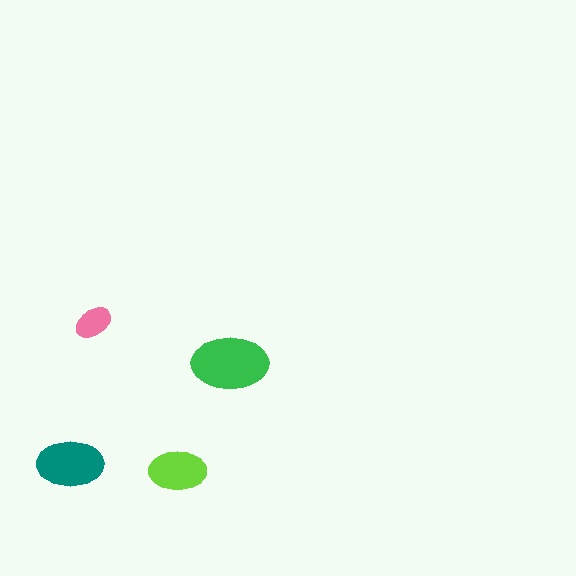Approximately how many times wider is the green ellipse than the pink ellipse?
About 2 times wider.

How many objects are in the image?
There are 4 objects in the image.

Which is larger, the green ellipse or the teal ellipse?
The green one.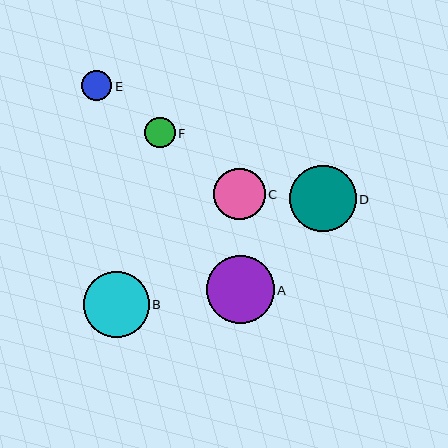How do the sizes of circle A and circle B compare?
Circle A and circle B are approximately the same size.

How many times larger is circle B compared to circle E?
Circle B is approximately 2.2 times the size of circle E.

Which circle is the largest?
Circle A is the largest with a size of approximately 68 pixels.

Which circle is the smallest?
Circle E is the smallest with a size of approximately 30 pixels.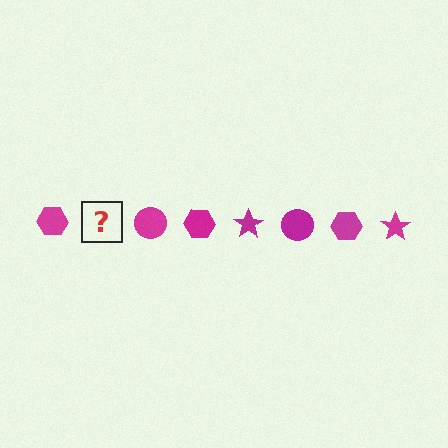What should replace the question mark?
The question mark should be replaced with a magenta star.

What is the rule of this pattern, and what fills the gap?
The rule is that the pattern cycles through hexagon, star, circle shapes in magenta. The gap should be filled with a magenta star.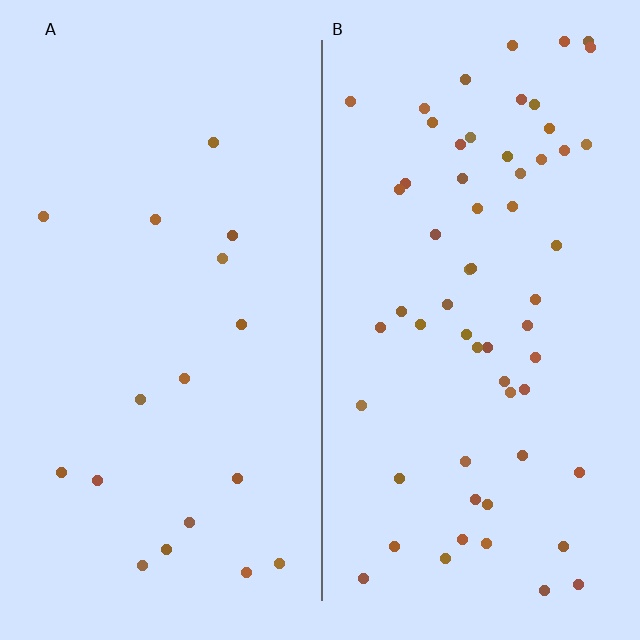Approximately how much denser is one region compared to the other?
Approximately 3.5× — region B over region A.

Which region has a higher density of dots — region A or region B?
B (the right).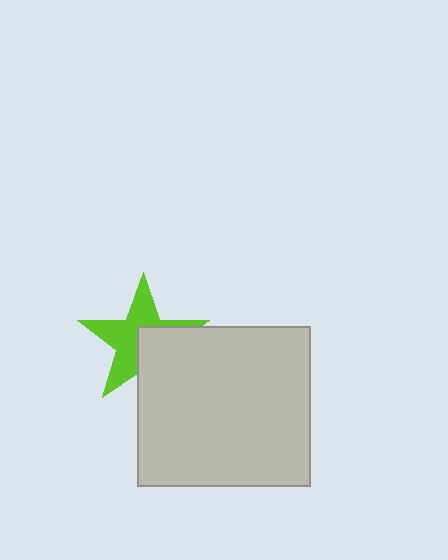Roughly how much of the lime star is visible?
About half of it is visible (roughly 59%).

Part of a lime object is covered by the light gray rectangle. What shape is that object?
It is a star.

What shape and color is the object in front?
The object in front is a light gray rectangle.